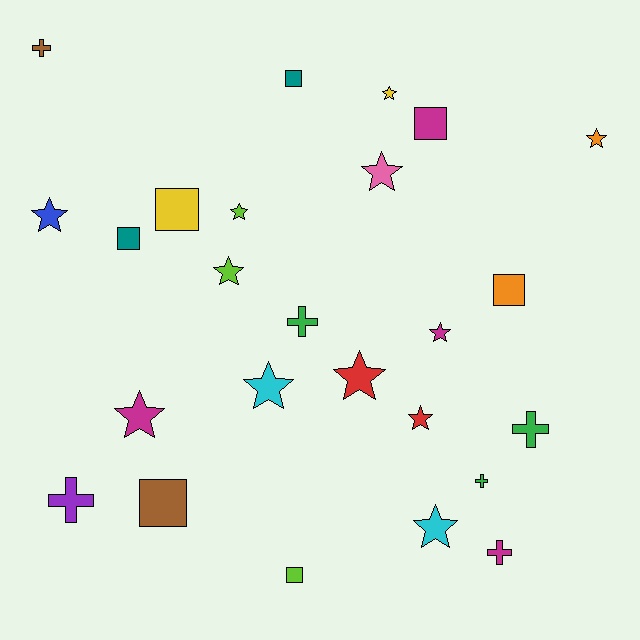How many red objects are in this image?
There are 2 red objects.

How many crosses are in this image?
There are 6 crosses.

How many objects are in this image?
There are 25 objects.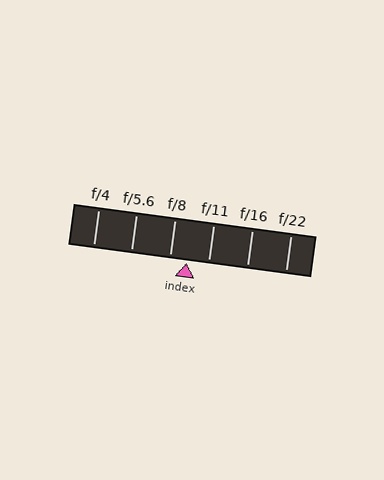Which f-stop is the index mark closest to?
The index mark is closest to f/8.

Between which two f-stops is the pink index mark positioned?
The index mark is between f/8 and f/11.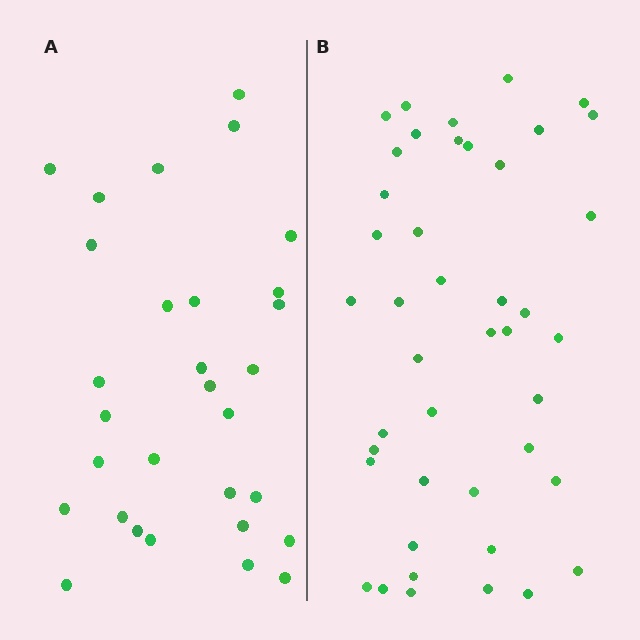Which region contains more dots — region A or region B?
Region B (the right region) has more dots.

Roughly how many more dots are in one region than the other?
Region B has approximately 15 more dots than region A.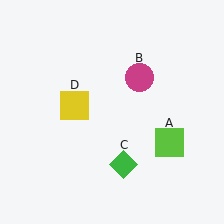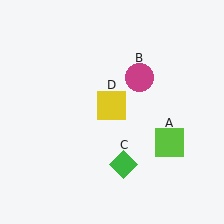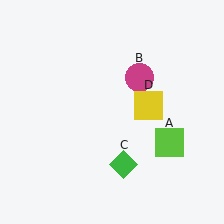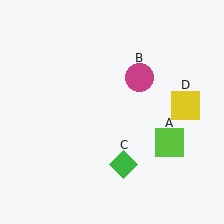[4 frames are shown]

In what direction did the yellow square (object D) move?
The yellow square (object D) moved right.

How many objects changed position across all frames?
1 object changed position: yellow square (object D).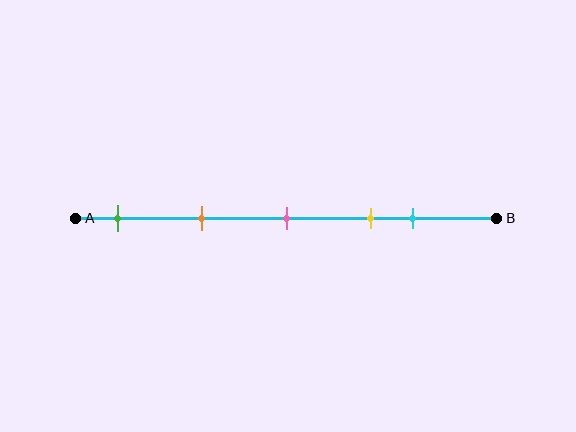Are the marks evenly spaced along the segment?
No, the marks are not evenly spaced.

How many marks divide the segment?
There are 5 marks dividing the segment.